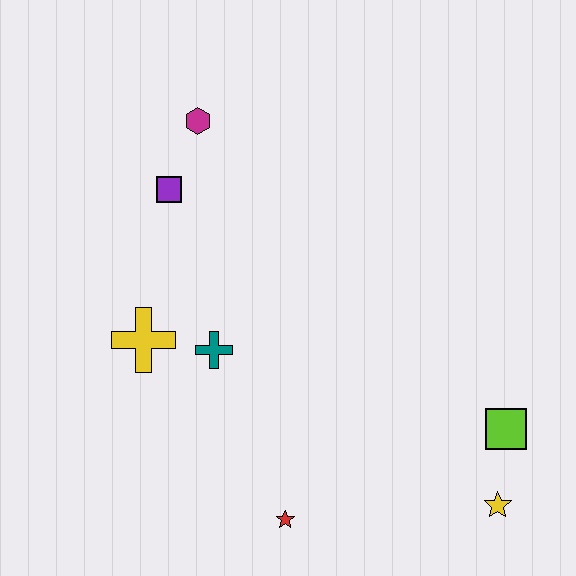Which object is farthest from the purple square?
The yellow star is farthest from the purple square.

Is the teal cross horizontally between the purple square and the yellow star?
Yes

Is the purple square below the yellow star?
No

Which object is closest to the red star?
The teal cross is closest to the red star.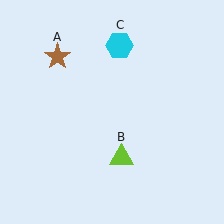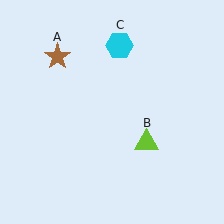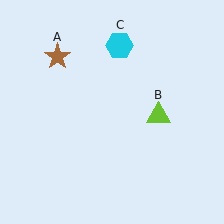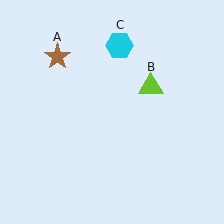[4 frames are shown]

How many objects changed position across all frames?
1 object changed position: lime triangle (object B).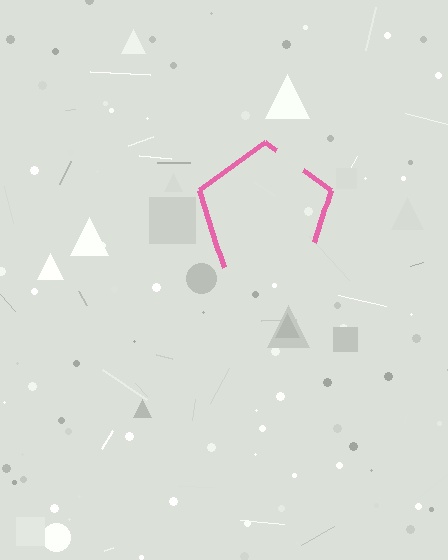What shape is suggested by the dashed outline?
The dashed outline suggests a pentagon.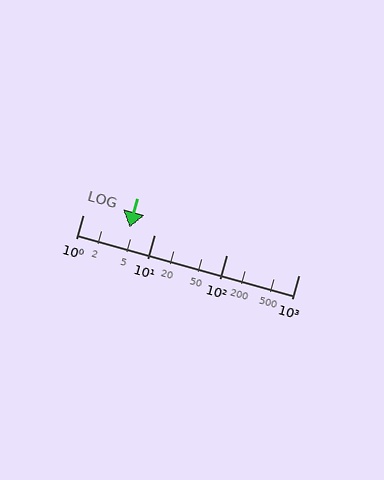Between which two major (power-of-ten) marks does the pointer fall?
The pointer is between 1 and 10.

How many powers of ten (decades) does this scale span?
The scale spans 3 decades, from 1 to 1000.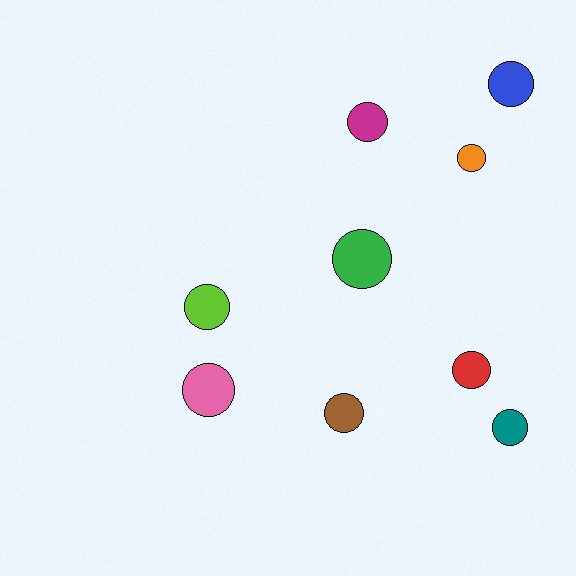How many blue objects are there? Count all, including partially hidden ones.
There is 1 blue object.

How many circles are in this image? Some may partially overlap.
There are 9 circles.